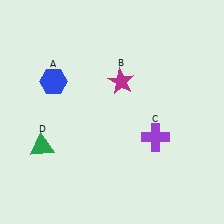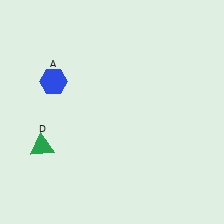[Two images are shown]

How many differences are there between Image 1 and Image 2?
There are 2 differences between the two images.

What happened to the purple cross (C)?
The purple cross (C) was removed in Image 2. It was in the bottom-right area of Image 1.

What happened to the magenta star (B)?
The magenta star (B) was removed in Image 2. It was in the top-right area of Image 1.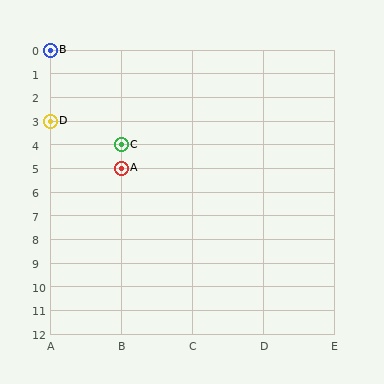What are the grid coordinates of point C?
Point C is at grid coordinates (B, 4).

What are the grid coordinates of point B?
Point B is at grid coordinates (A, 0).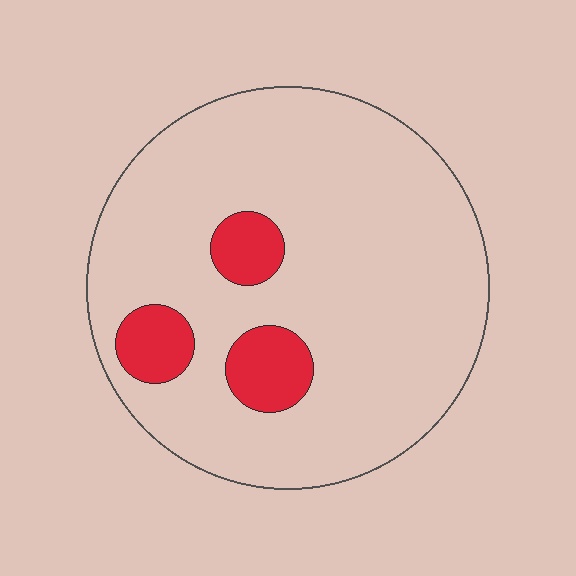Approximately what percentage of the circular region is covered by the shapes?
Approximately 10%.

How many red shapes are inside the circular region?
3.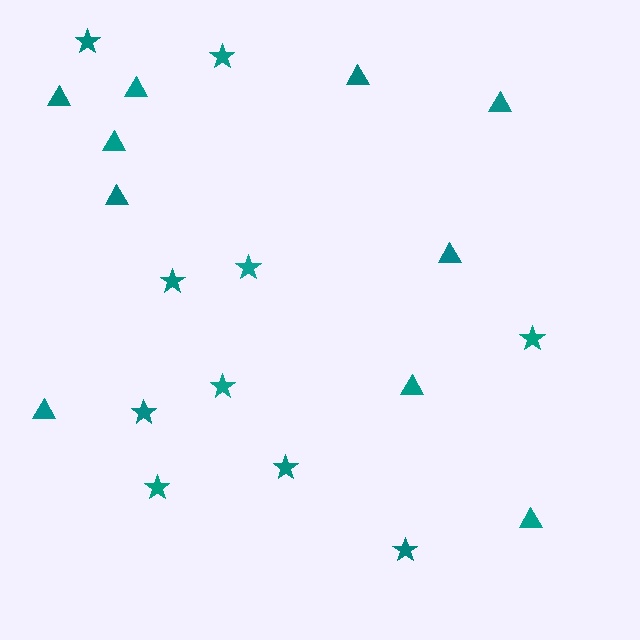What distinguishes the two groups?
There are 2 groups: one group of triangles (10) and one group of stars (10).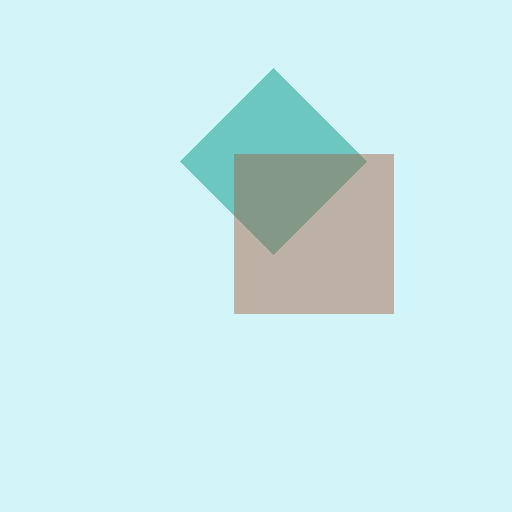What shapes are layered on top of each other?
The layered shapes are: a teal diamond, a brown square.